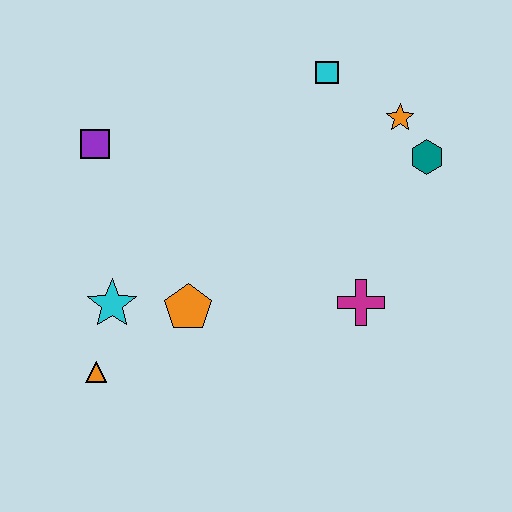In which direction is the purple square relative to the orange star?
The purple square is to the left of the orange star.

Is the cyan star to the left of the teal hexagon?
Yes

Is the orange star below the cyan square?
Yes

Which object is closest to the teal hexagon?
The orange star is closest to the teal hexagon.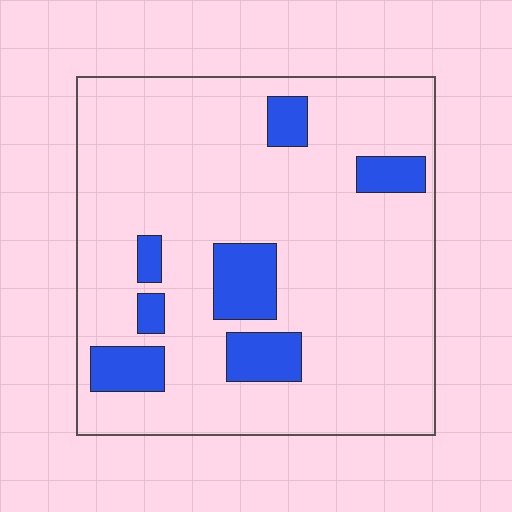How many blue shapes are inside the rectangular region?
7.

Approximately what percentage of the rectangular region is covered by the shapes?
Approximately 15%.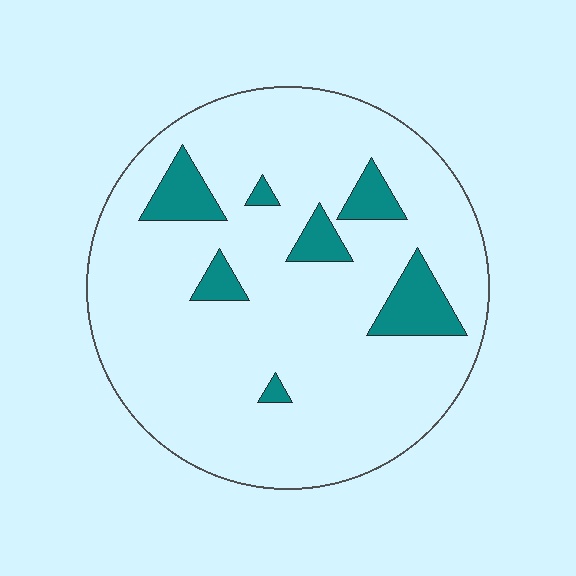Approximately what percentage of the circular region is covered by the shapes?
Approximately 10%.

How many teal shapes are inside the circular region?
7.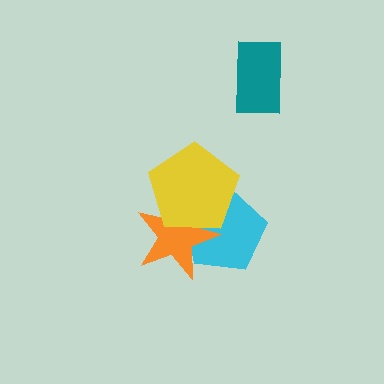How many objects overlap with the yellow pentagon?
2 objects overlap with the yellow pentagon.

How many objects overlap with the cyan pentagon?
2 objects overlap with the cyan pentagon.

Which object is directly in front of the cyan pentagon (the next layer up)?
The orange star is directly in front of the cyan pentagon.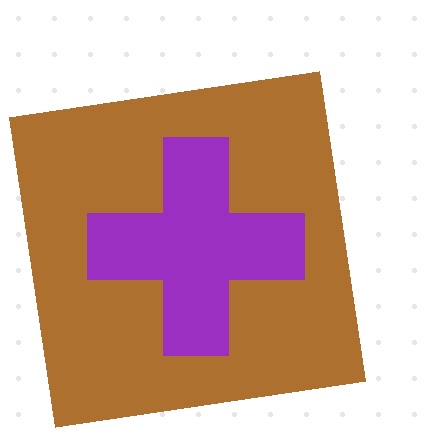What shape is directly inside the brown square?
The purple cross.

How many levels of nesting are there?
2.